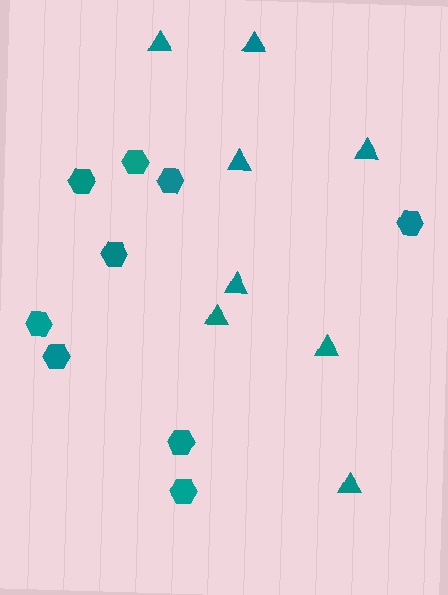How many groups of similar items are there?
There are 2 groups: one group of triangles (8) and one group of hexagons (9).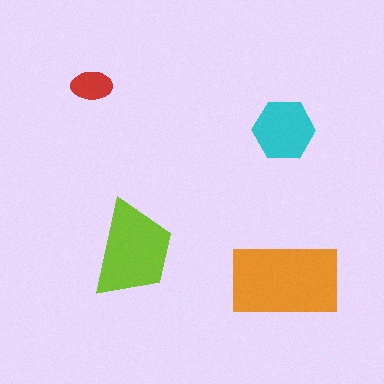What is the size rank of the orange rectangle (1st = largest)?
1st.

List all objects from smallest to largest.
The red ellipse, the cyan hexagon, the lime trapezoid, the orange rectangle.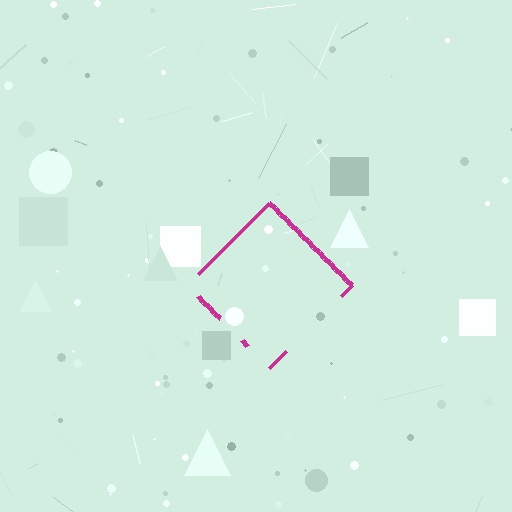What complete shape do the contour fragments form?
The contour fragments form a diamond.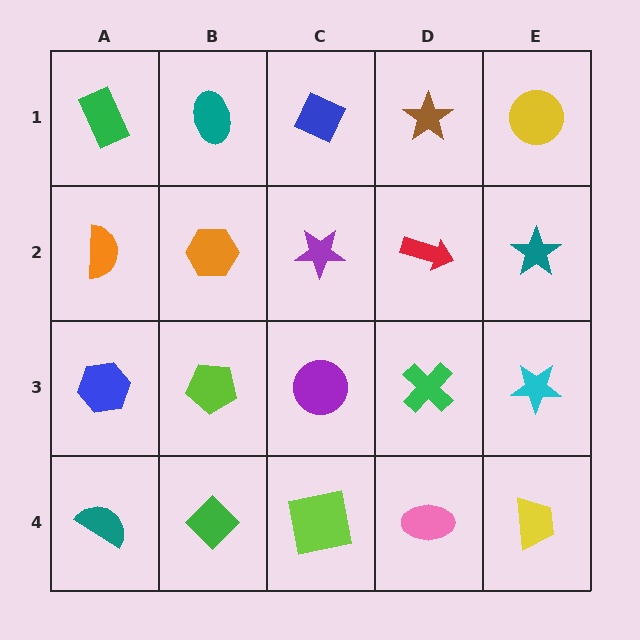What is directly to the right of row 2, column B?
A purple star.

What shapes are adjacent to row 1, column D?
A red arrow (row 2, column D), a blue diamond (row 1, column C), a yellow circle (row 1, column E).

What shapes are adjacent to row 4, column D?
A green cross (row 3, column D), a lime square (row 4, column C), a yellow trapezoid (row 4, column E).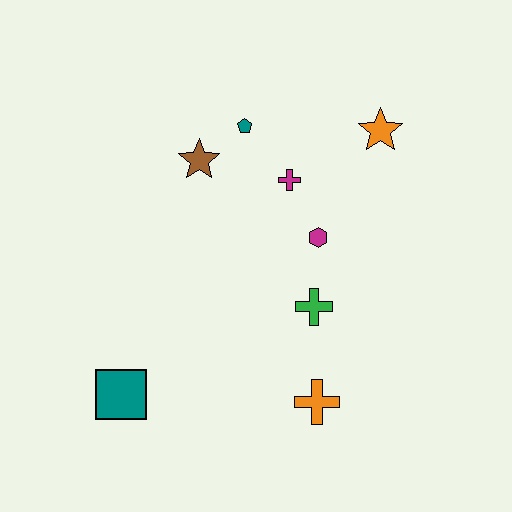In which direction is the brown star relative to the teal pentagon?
The brown star is to the left of the teal pentagon.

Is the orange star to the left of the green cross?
No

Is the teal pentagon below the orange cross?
No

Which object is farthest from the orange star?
The teal square is farthest from the orange star.